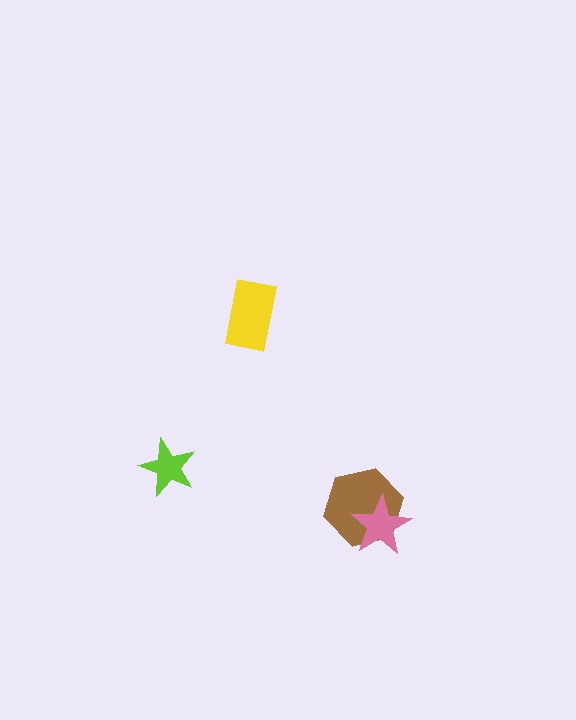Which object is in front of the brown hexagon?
The pink star is in front of the brown hexagon.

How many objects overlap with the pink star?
1 object overlaps with the pink star.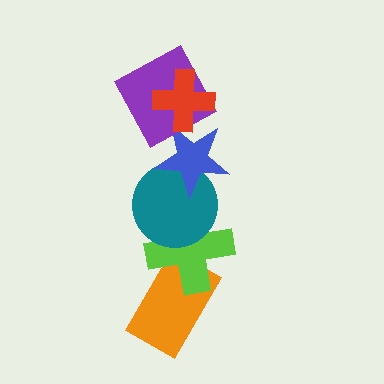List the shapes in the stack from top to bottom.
From top to bottom: the red cross, the purple square, the blue star, the teal circle, the lime cross, the orange rectangle.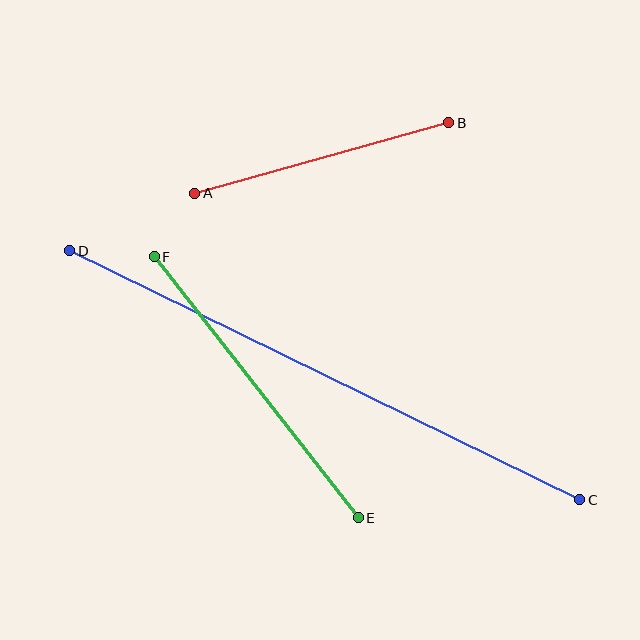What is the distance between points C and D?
The distance is approximately 567 pixels.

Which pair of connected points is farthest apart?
Points C and D are farthest apart.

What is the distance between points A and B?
The distance is approximately 264 pixels.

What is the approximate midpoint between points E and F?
The midpoint is at approximately (256, 387) pixels.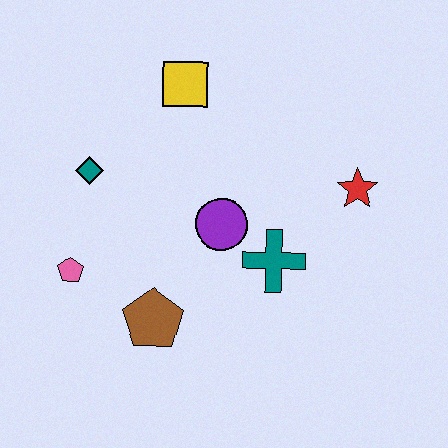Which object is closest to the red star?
The teal cross is closest to the red star.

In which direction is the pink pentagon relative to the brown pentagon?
The pink pentagon is to the left of the brown pentagon.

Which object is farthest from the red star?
The pink pentagon is farthest from the red star.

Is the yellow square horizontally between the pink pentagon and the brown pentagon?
No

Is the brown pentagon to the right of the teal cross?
No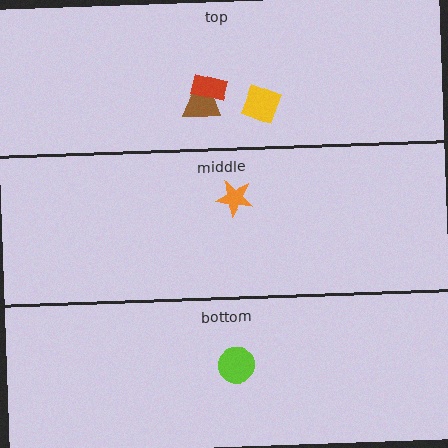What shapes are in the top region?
The yellow diamond, the brown trapezoid, the red rectangle.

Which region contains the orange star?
The middle region.